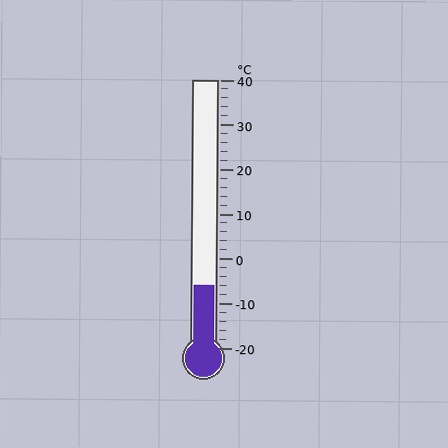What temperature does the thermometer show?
The thermometer shows approximately -6°C.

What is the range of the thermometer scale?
The thermometer scale ranges from -20°C to 40°C.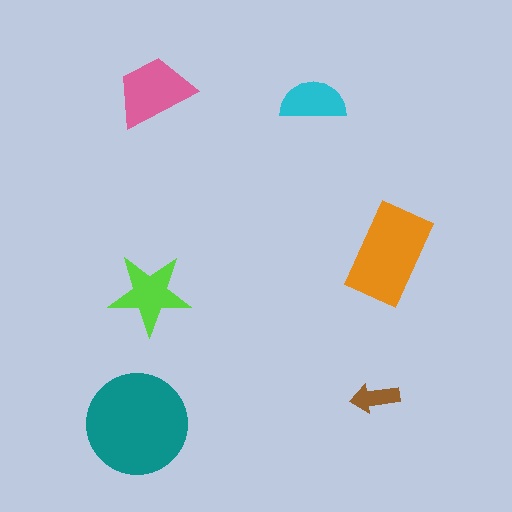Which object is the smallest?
The brown arrow.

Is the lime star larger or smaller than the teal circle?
Smaller.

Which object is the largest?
The teal circle.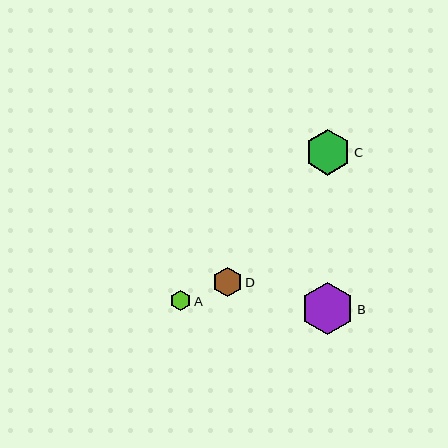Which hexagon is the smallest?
Hexagon A is the smallest with a size of approximately 21 pixels.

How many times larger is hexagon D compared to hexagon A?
Hexagon D is approximately 1.5 times the size of hexagon A.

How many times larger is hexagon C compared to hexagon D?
Hexagon C is approximately 1.5 times the size of hexagon D.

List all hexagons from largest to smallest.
From largest to smallest: B, C, D, A.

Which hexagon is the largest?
Hexagon B is the largest with a size of approximately 52 pixels.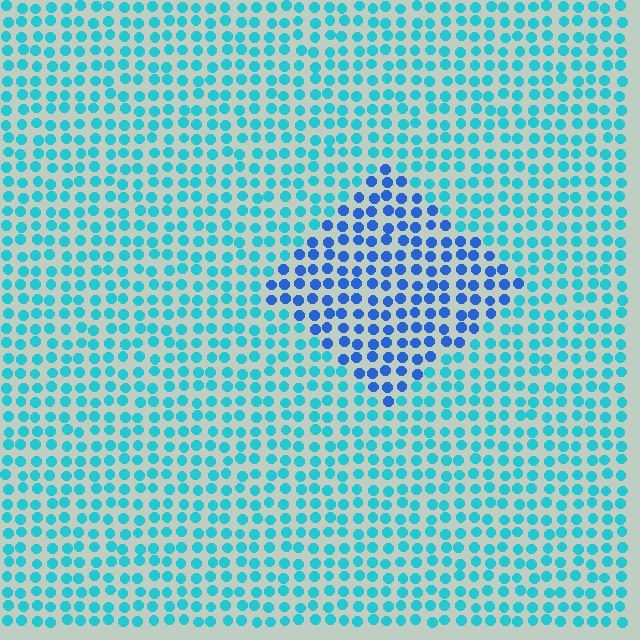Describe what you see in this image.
The image is filled with small cyan elements in a uniform arrangement. A diamond-shaped region is visible where the elements are tinted to a slightly different hue, forming a subtle color boundary.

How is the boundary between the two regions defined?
The boundary is defined purely by a slight shift in hue (about 36 degrees). Spacing, size, and orientation are identical on both sides.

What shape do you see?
I see a diamond.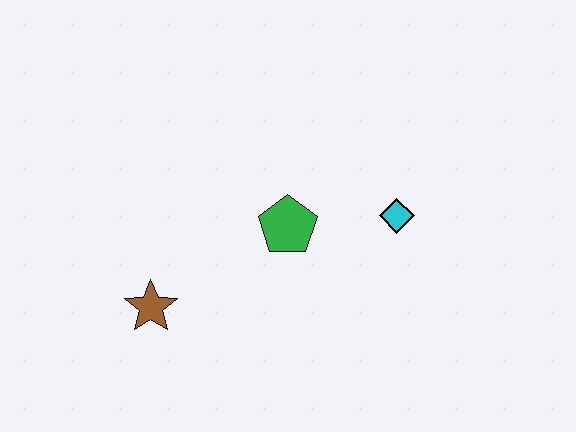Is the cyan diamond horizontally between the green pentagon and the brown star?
No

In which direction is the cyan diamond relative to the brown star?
The cyan diamond is to the right of the brown star.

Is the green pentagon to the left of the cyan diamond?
Yes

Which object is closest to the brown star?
The green pentagon is closest to the brown star.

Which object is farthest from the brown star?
The cyan diamond is farthest from the brown star.